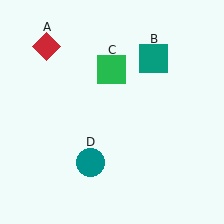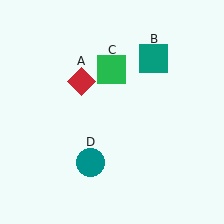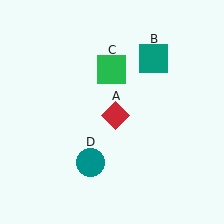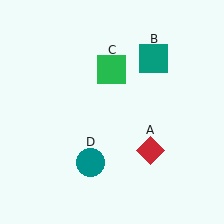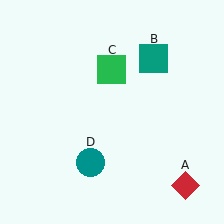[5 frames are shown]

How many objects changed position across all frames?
1 object changed position: red diamond (object A).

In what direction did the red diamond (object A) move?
The red diamond (object A) moved down and to the right.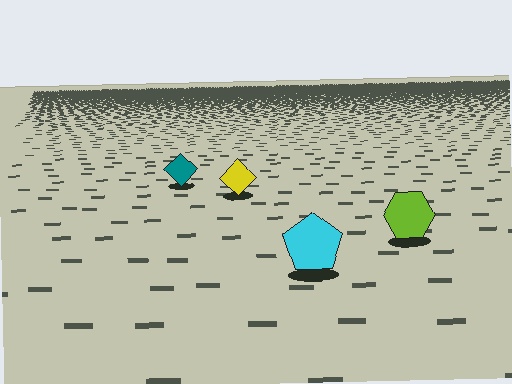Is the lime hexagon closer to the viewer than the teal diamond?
Yes. The lime hexagon is closer — you can tell from the texture gradient: the ground texture is coarser near it.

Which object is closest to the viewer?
The cyan pentagon is closest. The texture marks near it are larger and more spread out.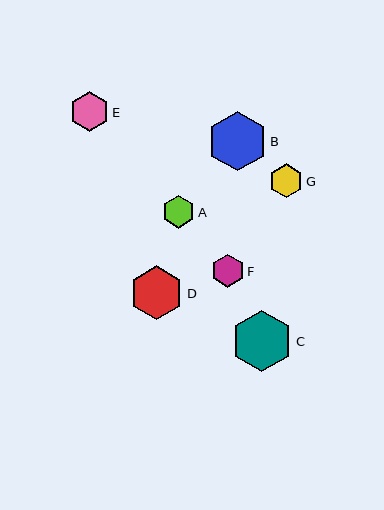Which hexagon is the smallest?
Hexagon A is the smallest with a size of approximately 33 pixels.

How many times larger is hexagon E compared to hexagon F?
Hexagon E is approximately 1.2 times the size of hexagon F.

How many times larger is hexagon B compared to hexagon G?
Hexagon B is approximately 1.8 times the size of hexagon G.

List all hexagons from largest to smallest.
From largest to smallest: C, B, D, E, G, F, A.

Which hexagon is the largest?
Hexagon C is the largest with a size of approximately 61 pixels.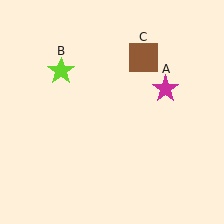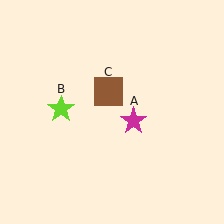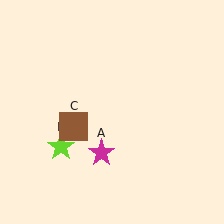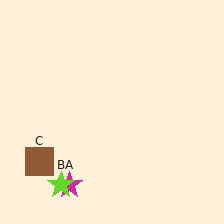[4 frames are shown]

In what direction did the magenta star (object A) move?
The magenta star (object A) moved down and to the left.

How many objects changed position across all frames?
3 objects changed position: magenta star (object A), lime star (object B), brown square (object C).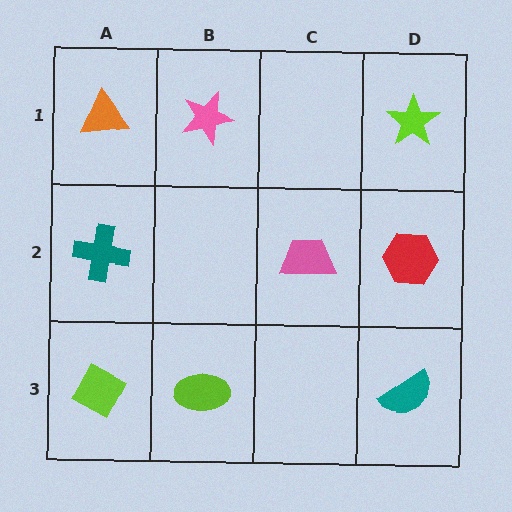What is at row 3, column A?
A lime diamond.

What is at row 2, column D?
A red hexagon.